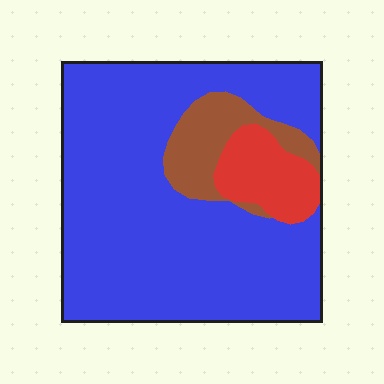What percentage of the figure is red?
Red covers about 10% of the figure.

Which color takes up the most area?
Blue, at roughly 80%.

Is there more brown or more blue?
Blue.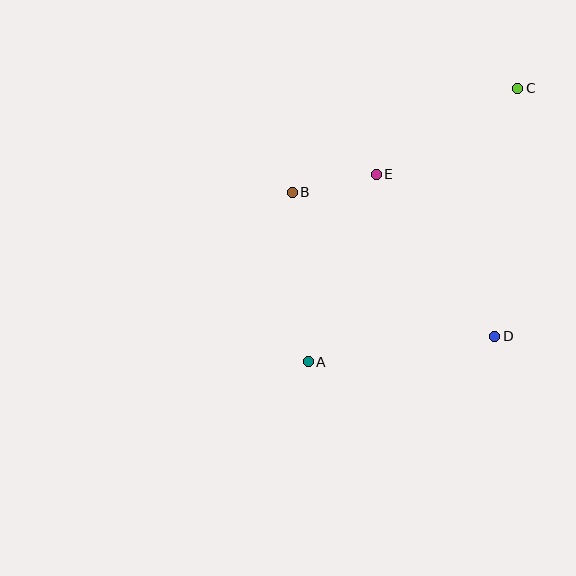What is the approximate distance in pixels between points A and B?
The distance between A and B is approximately 170 pixels.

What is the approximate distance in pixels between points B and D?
The distance between B and D is approximately 249 pixels.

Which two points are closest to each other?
Points B and E are closest to each other.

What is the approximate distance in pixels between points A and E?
The distance between A and E is approximately 199 pixels.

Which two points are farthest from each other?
Points A and C are farthest from each other.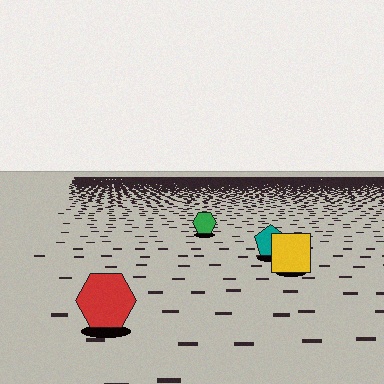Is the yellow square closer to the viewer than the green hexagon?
Yes. The yellow square is closer — you can tell from the texture gradient: the ground texture is coarser near it.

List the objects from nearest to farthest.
From nearest to farthest: the red hexagon, the yellow square, the teal pentagon, the green hexagon.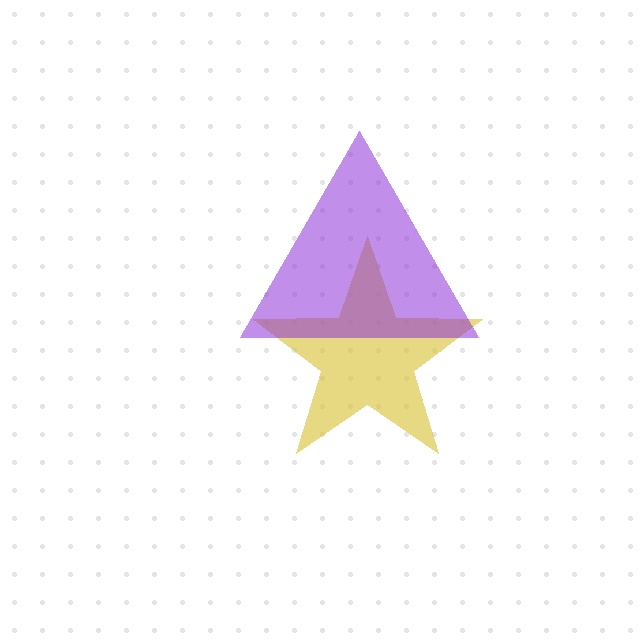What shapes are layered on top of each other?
The layered shapes are: a yellow star, a purple triangle.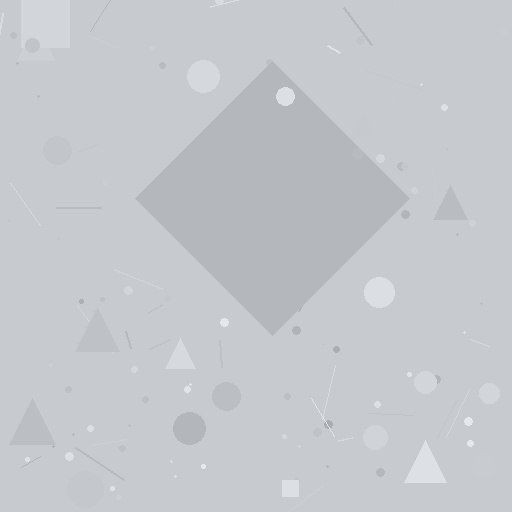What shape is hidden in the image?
A diamond is hidden in the image.